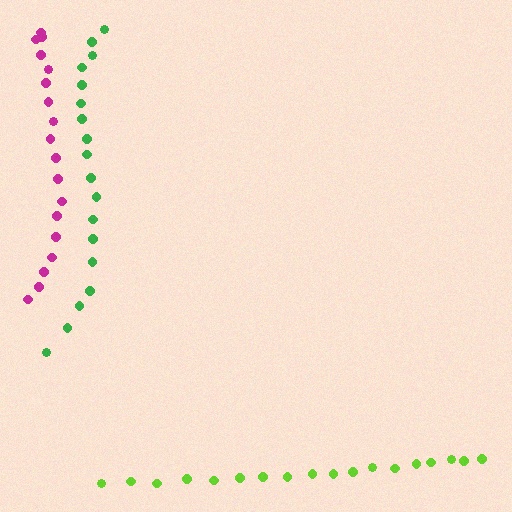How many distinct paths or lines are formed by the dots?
There are 3 distinct paths.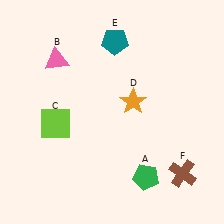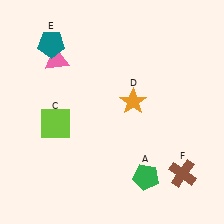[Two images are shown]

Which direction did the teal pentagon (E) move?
The teal pentagon (E) moved left.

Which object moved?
The teal pentagon (E) moved left.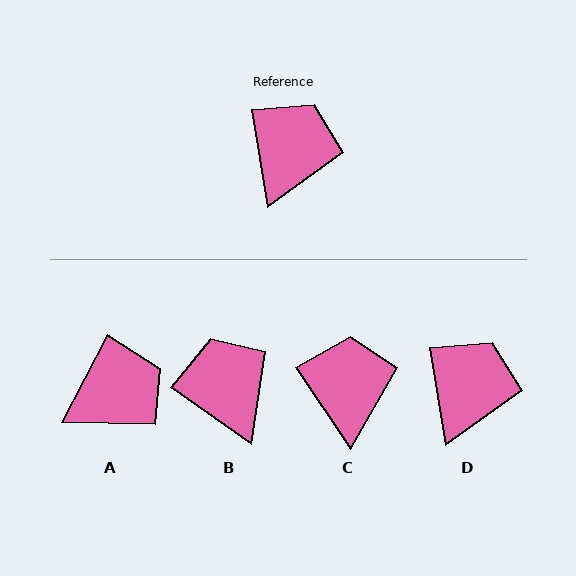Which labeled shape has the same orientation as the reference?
D.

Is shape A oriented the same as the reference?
No, it is off by about 37 degrees.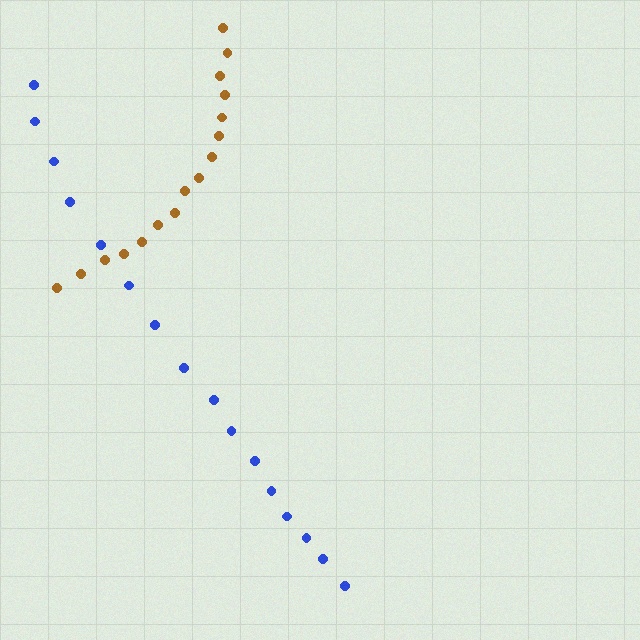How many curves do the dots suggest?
There are 2 distinct paths.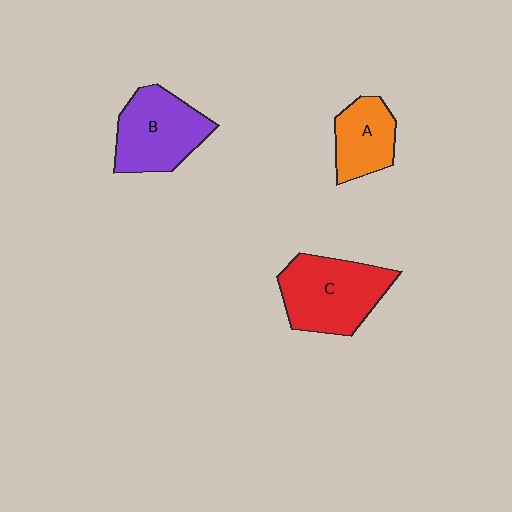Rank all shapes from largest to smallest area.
From largest to smallest: C (red), B (purple), A (orange).